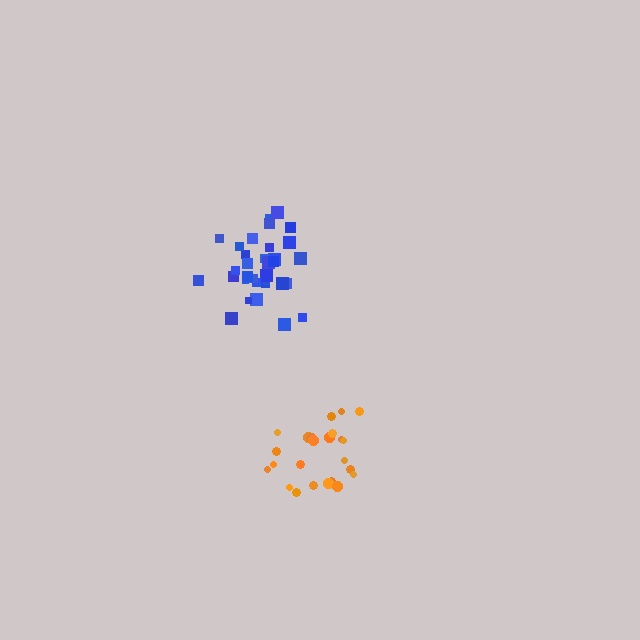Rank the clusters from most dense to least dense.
blue, orange.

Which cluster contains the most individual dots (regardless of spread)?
Blue (34).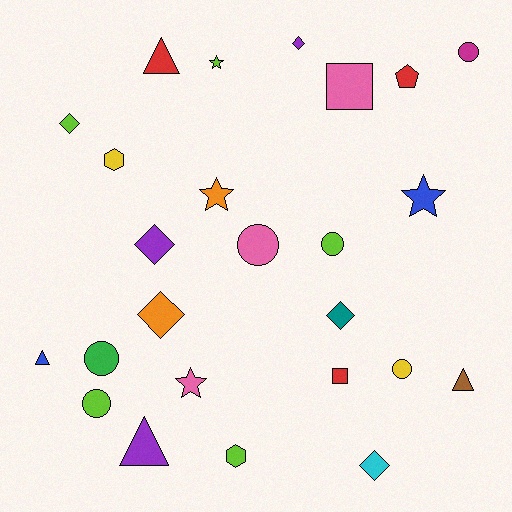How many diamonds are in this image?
There are 6 diamonds.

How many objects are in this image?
There are 25 objects.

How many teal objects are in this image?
There is 1 teal object.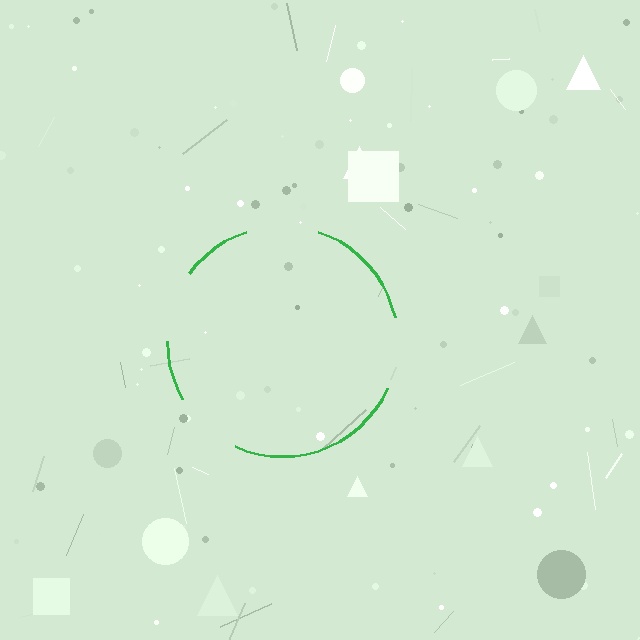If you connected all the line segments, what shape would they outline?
They would outline a circle.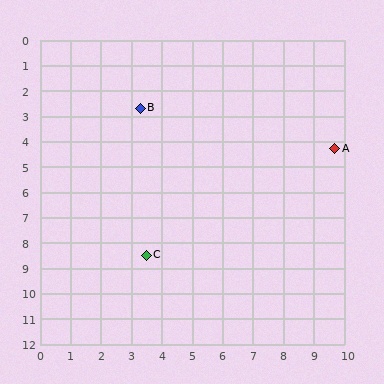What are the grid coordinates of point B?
Point B is at approximately (3.3, 2.7).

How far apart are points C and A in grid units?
Points C and A are about 7.5 grid units apart.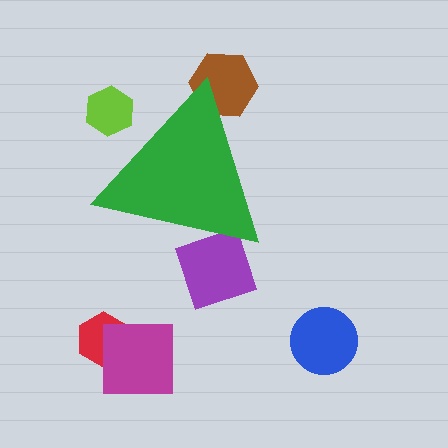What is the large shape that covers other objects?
A green triangle.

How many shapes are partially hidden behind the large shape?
3 shapes are partially hidden.